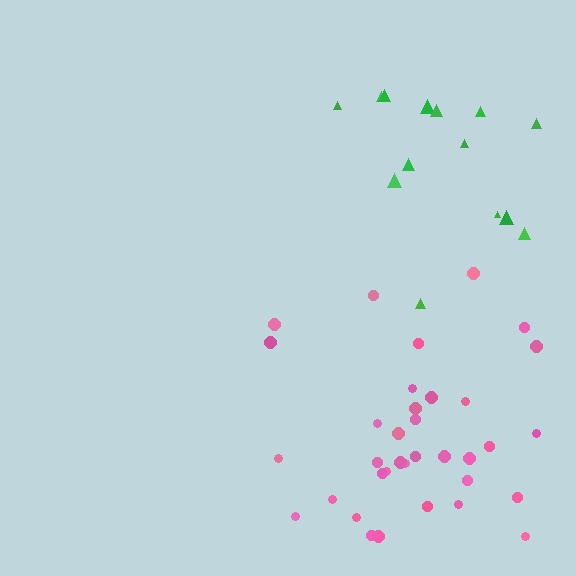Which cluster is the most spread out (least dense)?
Green.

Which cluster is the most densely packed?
Pink.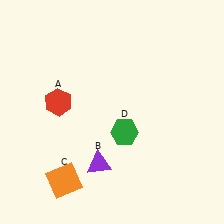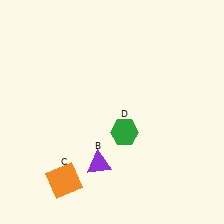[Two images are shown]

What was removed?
The red hexagon (A) was removed in Image 2.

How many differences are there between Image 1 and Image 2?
There is 1 difference between the two images.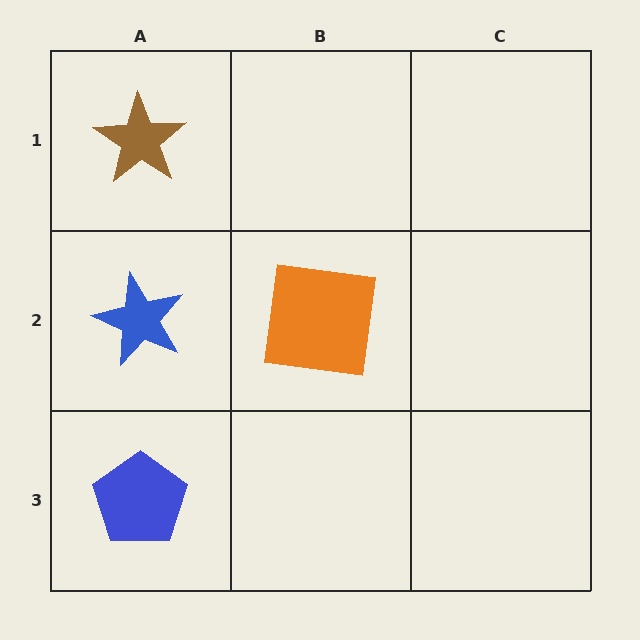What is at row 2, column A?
A blue star.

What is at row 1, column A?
A brown star.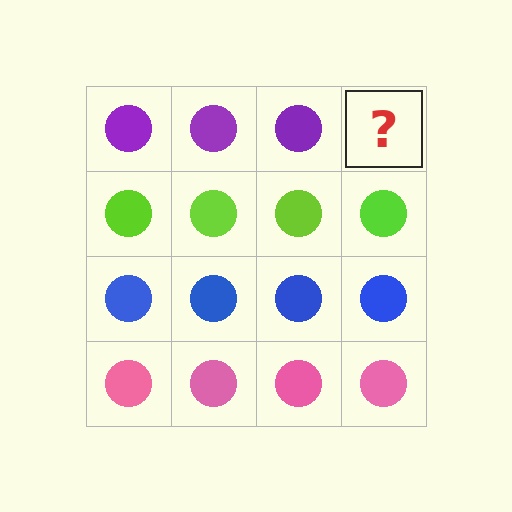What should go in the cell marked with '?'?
The missing cell should contain a purple circle.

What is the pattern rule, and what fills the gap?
The rule is that each row has a consistent color. The gap should be filled with a purple circle.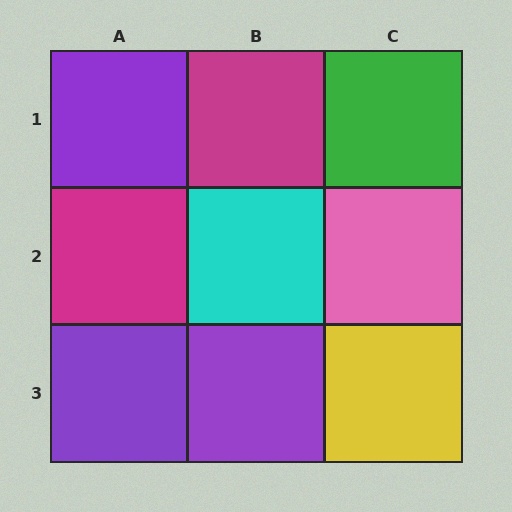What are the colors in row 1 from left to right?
Purple, magenta, green.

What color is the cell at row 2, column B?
Cyan.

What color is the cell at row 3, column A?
Purple.